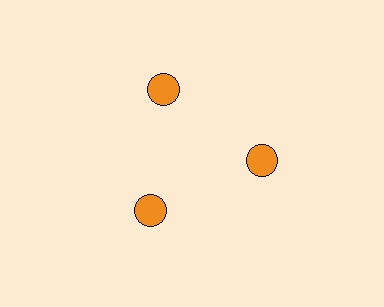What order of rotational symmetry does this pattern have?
This pattern has 3-fold rotational symmetry.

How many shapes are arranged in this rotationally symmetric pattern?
There are 3 shapes, arranged in 3 groups of 1.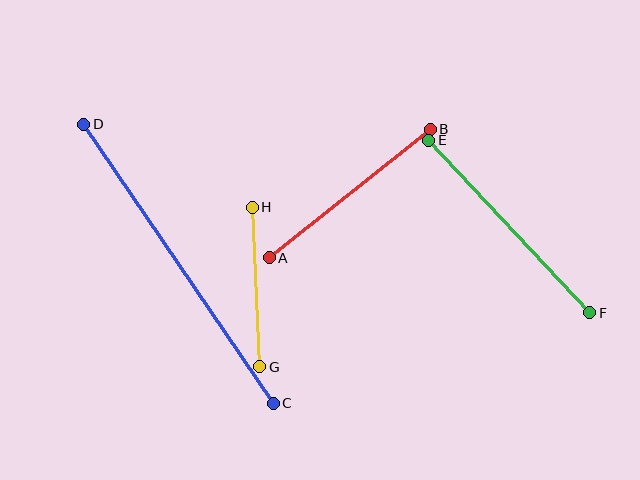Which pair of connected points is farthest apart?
Points C and D are farthest apart.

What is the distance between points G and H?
The distance is approximately 160 pixels.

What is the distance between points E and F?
The distance is approximately 236 pixels.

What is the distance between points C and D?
The distance is approximately 337 pixels.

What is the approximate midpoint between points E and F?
The midpoint is at approximately (509, 227) pixels.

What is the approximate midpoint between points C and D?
The midpoint is at approximately (179, 264) pixels.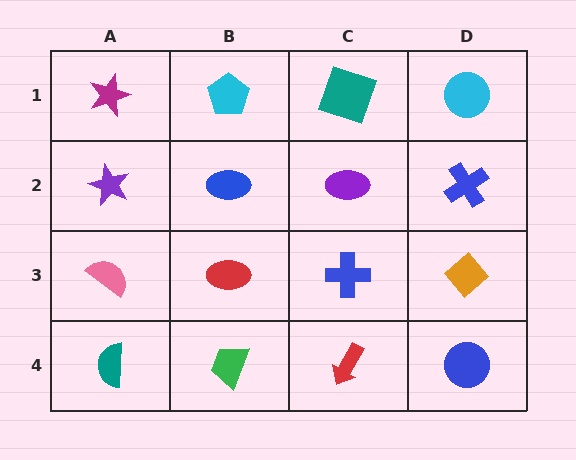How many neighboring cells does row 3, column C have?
4.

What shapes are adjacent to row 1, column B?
A blue ellipse (row 2, column B), a magenta star (row 1, column A), a teal square (row 1, column C).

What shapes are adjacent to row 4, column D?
An orange diamond (row 3, column D), a red arrow (row 4, column C).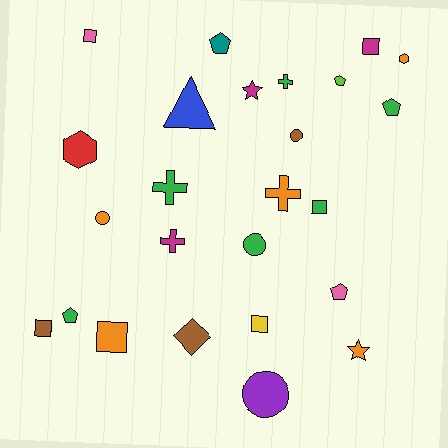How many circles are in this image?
There are 4 circles.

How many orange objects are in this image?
There are 5 orange objects.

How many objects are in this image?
There are 25 objects.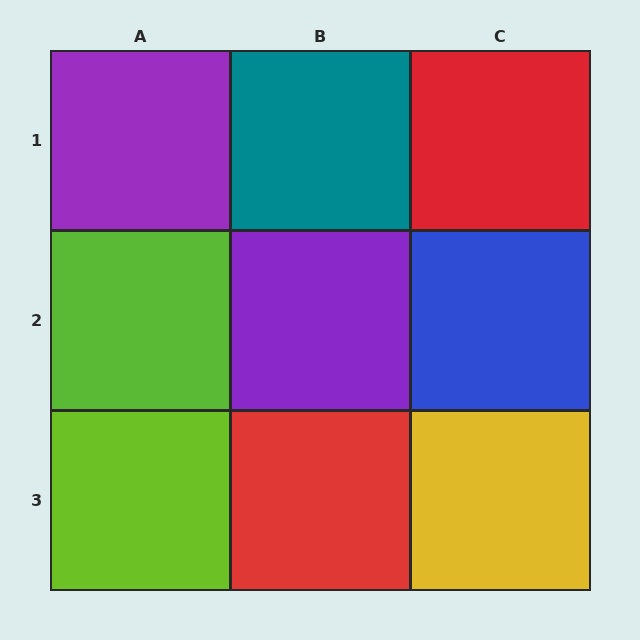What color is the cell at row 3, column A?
Lime.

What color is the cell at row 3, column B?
Red.